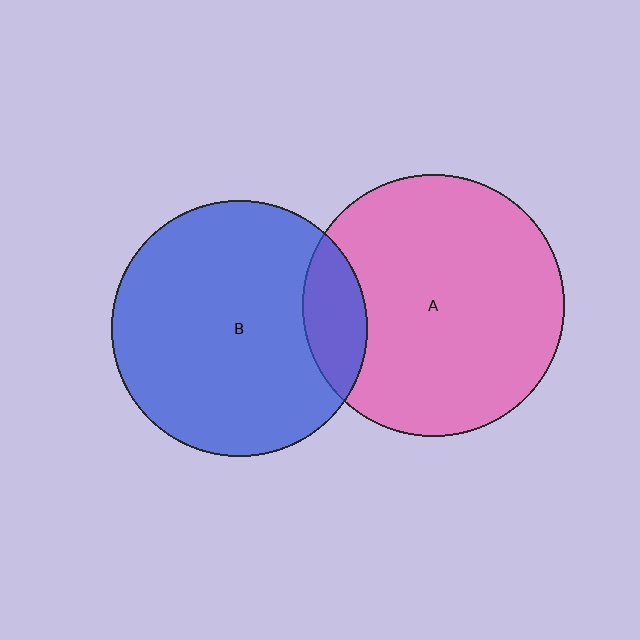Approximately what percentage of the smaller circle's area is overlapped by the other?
Approximately 15%.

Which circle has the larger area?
Circle A (pink).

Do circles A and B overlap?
Yes.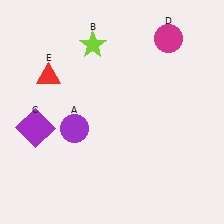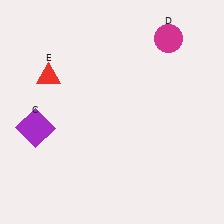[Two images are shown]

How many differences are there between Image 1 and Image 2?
There are 2 differences between the two images.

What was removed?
The purple circle (A), the lime star (B) were removed in Image 2.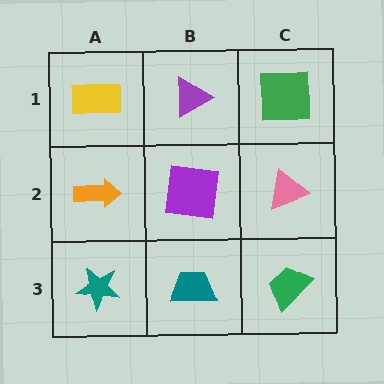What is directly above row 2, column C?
A green square.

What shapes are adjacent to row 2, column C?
A green square (row 1, column C), a green trapezoid (row 3, column C), a purple square (row 2, column B).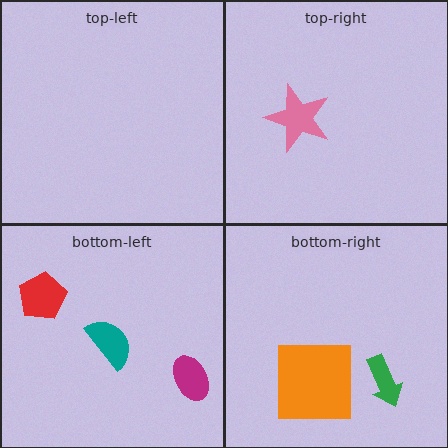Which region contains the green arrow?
The bottom-right region.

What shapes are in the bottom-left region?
The teal semicircle, the red pentagon, the magenta ellipse.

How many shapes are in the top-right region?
1.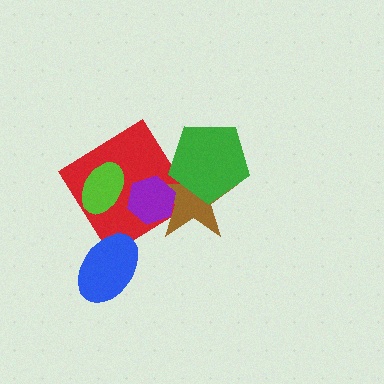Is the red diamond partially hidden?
Yes, it is partially covered by another shape.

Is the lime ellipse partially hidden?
No, no other shape covers it.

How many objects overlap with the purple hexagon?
2 objects overlap with the purple hexagon.